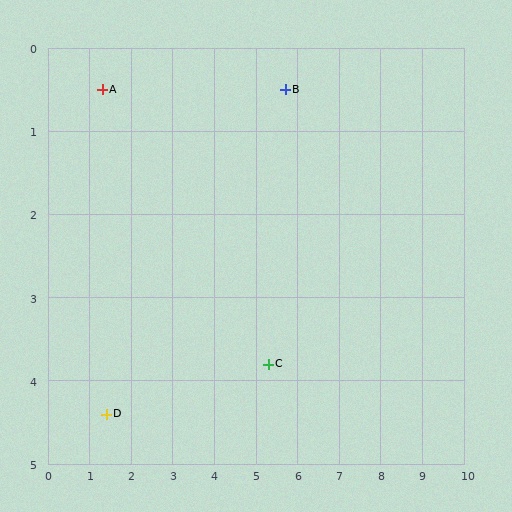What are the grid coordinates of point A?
Point A is at approximately (1.3, 0.5).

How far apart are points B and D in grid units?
Points B and D are about 5.8 grid units apart.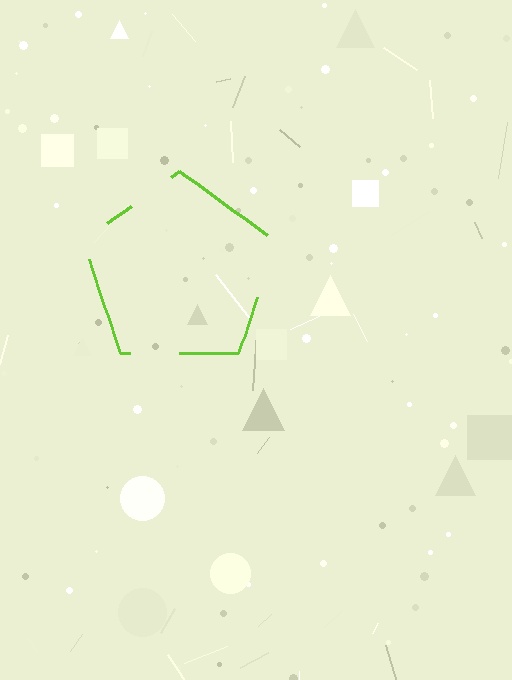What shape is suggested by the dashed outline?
The dashed outline suggests a pentagon.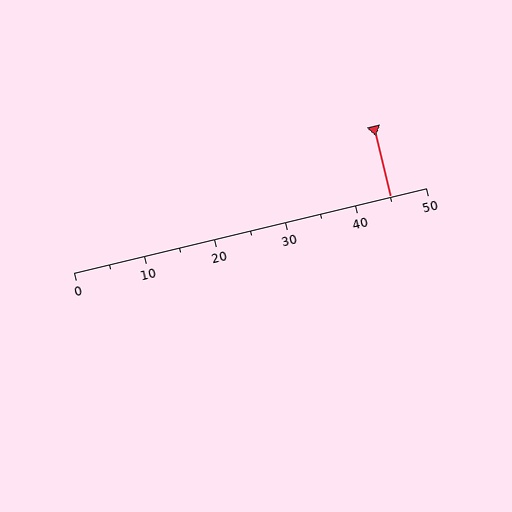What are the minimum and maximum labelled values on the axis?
The axis runs from 0 to 50.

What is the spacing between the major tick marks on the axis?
The major ticks are spaced 10 apart.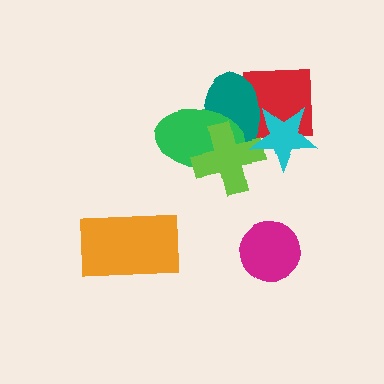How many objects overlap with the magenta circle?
0 objects overlap with the magenta circle.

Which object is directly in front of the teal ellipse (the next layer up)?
The green ellipse is directly in front of the teal ellipse.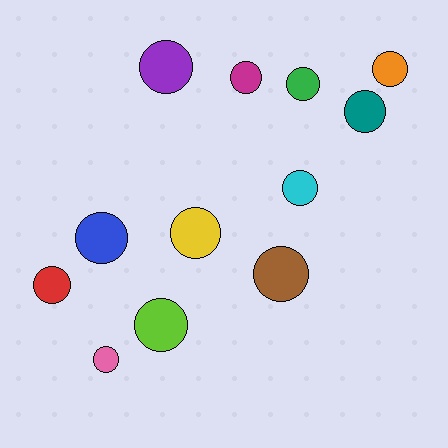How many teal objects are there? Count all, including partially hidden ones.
There is 1 teal object.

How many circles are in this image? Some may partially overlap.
There are 12 circles.